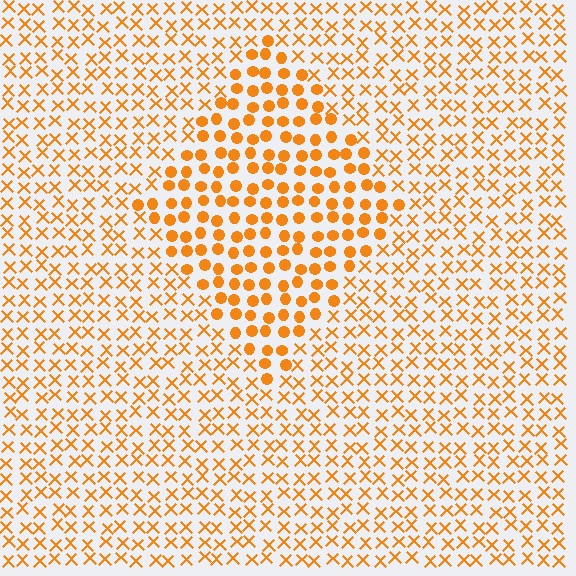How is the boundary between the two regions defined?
The boundary is defined by a change in element shape: circles inside vs. X marks outside. All elements share the same color and spacing.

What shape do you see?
I see a diamond.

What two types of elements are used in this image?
The image uses circles inside the diamond region and X marks outside it.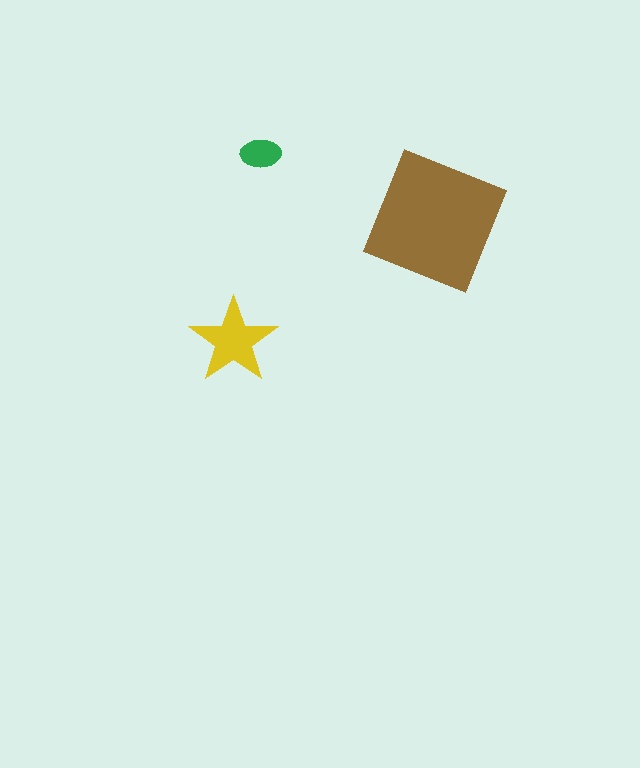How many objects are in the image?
There are 3 objects in the image.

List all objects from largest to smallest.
The brown square, the yellow star, the green ellipse.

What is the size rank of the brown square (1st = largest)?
1st.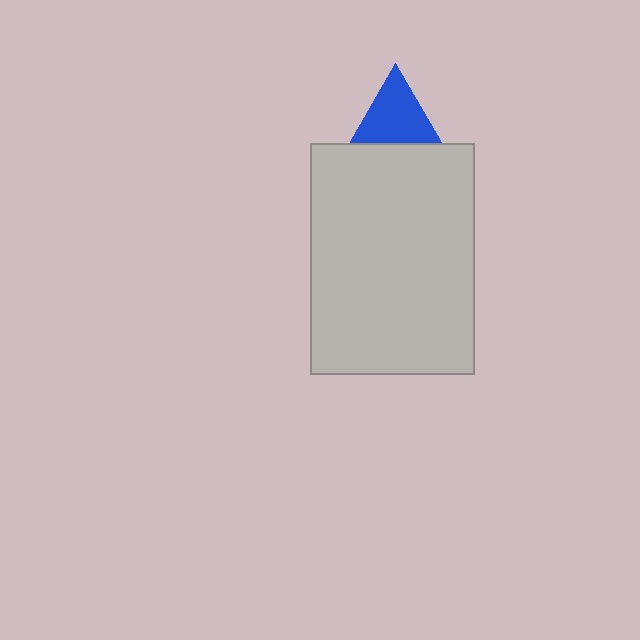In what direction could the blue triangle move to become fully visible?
The blue triangle could move up. That would shift it out from behind the light gray rectangle entirely.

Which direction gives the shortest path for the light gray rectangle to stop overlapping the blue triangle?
Moving down gives the shortest separation.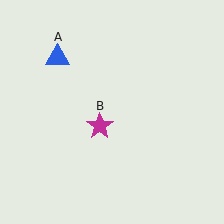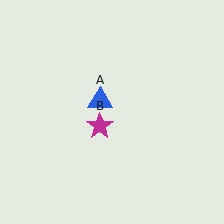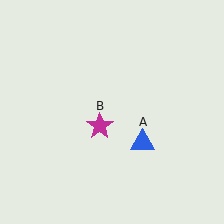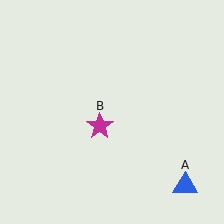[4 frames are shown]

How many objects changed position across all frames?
1 object changed position: blue triangle (object A).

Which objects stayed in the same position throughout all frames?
Magenta star (object B) remained stationary.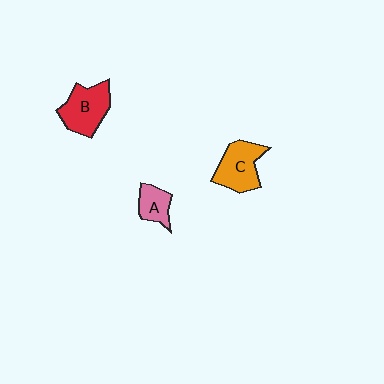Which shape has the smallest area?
Shape A (pink).